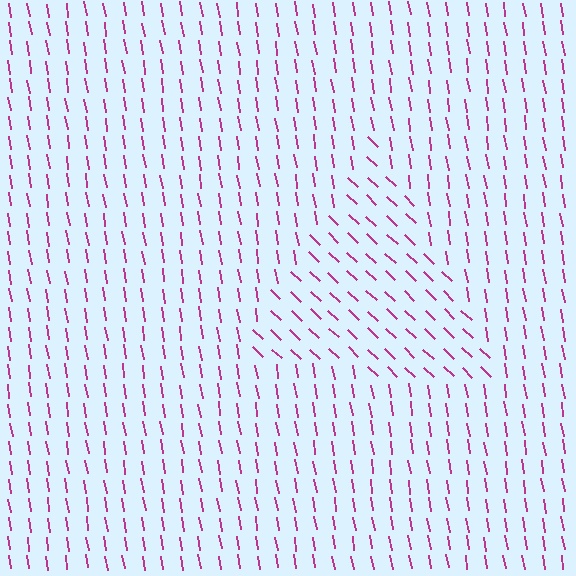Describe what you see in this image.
The image is filled with small magenta line segments. A triangle region in the image has lines oriented differently from the surrounding lines, creating a visible texture boundary.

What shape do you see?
I see a triangle.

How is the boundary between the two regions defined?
The boundary is defined purely by a change in line orientation (approximately 38 degrees difference). All lines are the same color and thickness.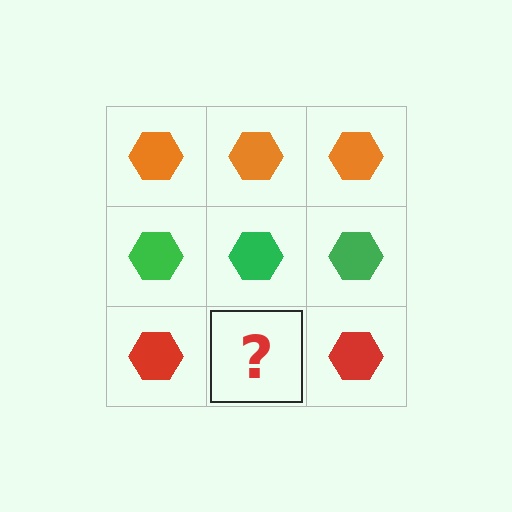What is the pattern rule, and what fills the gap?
The rule is that each row has a consistent color. The gap should be filled with a red hexagon.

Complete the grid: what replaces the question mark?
The question mark should be replaced with a red hexagon.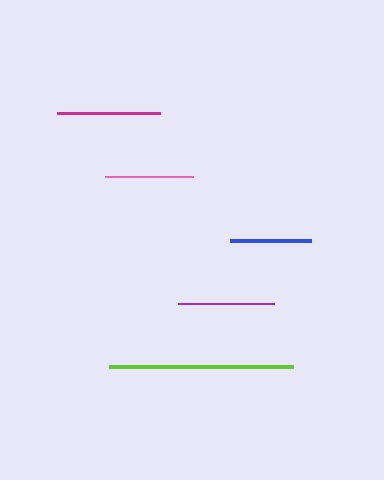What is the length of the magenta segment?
The magenta segment is approximately 103 pixels long.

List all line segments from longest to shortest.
From longest to shortest: lime, magenta, purple, pink, blue.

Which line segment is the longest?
The lime line is the longest at approximately 184 pixels.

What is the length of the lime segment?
The lime segment is approximately 184 pixels long.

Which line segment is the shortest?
The blue line is the shortest at approximately 81 pixels.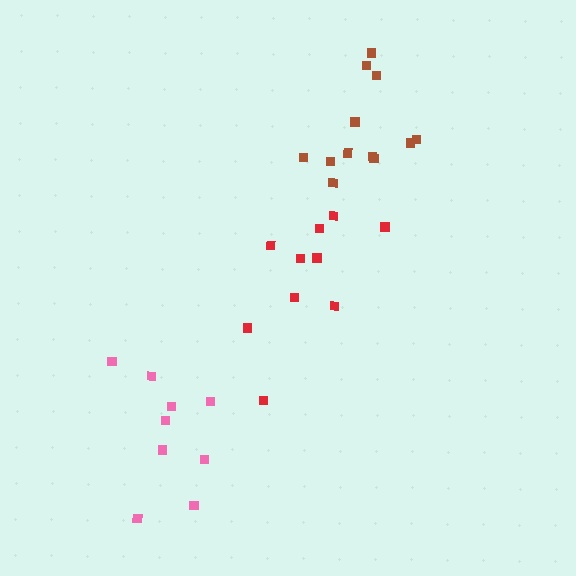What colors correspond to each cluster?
The clusters are colored: pink, red, brown.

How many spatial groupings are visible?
There are 3 spatial groupings.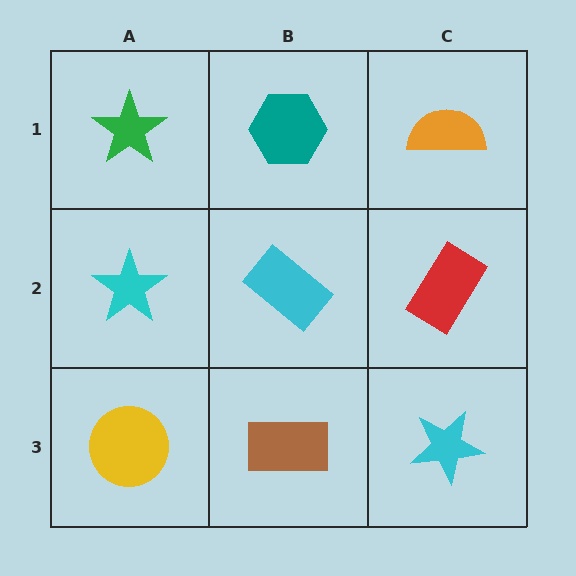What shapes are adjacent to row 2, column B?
A teal hexagon (row 1, column B), a brown rectangle (row 3, column B), a cyan star (row 2, column A), a red rectangle (row 2, column C).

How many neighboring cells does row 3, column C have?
2.